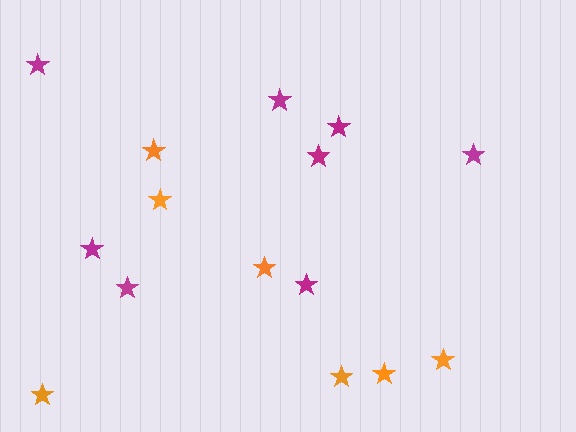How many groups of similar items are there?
There are 2 groups: one group of magenta stars (8) and one group of orange stars (7).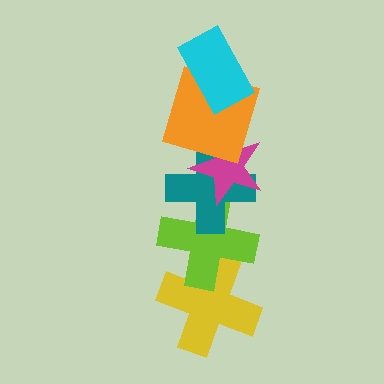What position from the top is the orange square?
The orange square is 2nd from the top.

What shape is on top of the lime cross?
The teal cross is on top of the lime cross.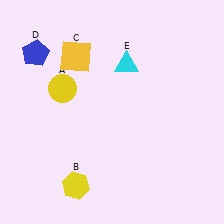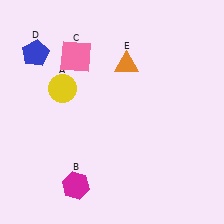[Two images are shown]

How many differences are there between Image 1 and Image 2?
There are 3 differences between the two images.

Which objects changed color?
B changed from yellow to magenta. C changed from yellow to pink. E changed from cyan to orange.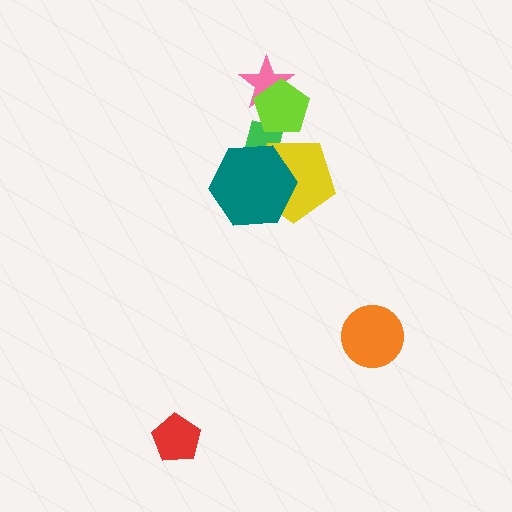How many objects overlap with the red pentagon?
0 objects overlap with the red pentagon.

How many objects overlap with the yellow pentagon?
2 objects overlap with the yellow pentagon.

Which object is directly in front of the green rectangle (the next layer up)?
The yellow pentagon is directly in front of the green rectangle.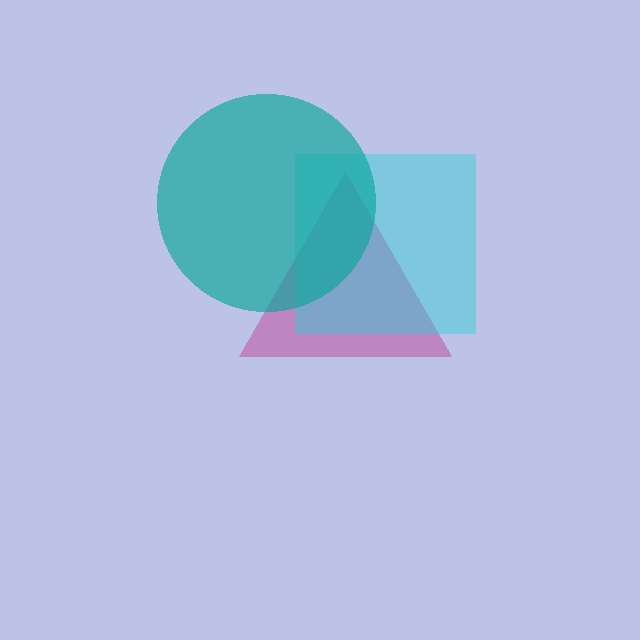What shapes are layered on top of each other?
The layered shapes are: a magenta triangle, a cyan square, a teal circle.